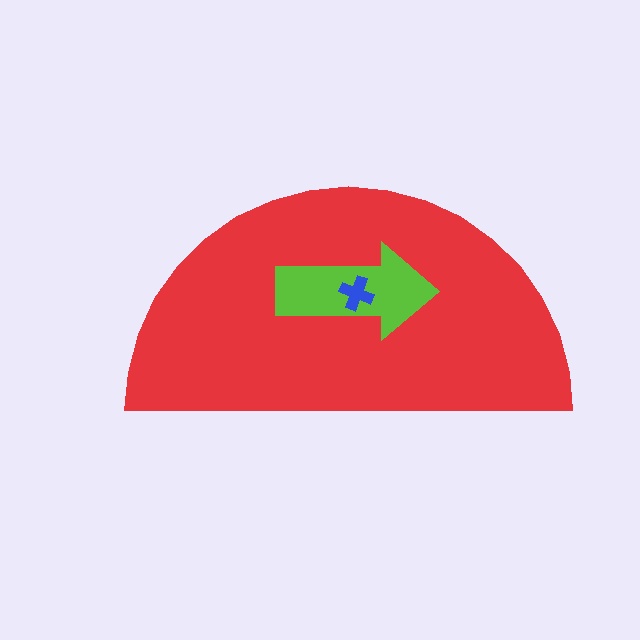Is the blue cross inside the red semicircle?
Yes.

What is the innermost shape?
The blue cross.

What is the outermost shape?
The red semicircle.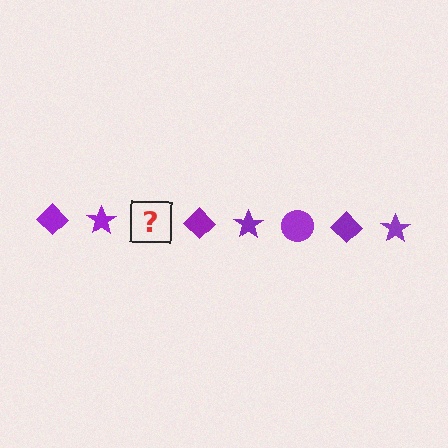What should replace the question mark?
The question mark should be replaced with a purple circle.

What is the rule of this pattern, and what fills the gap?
The rule is that the pattern cycles through diamond, star, circle shapes in purple. The gap should be filled with a purple circle.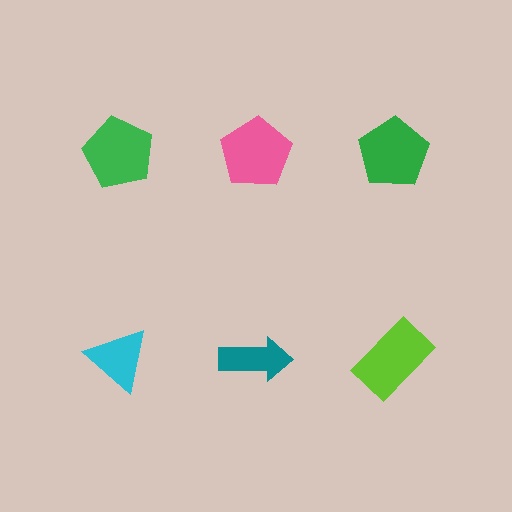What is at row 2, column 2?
A teal arrow.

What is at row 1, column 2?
A pink pentagon.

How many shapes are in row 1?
3 shapes.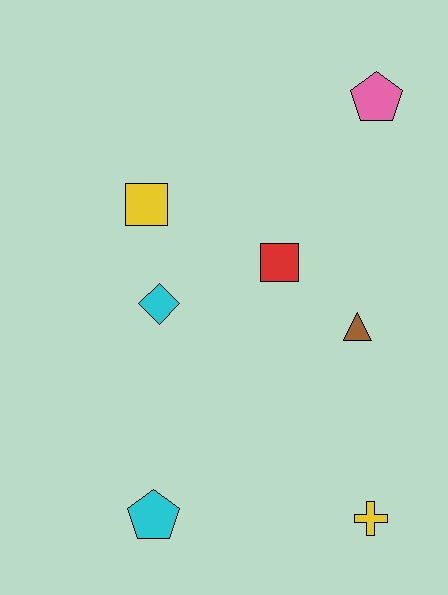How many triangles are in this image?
There is 1 triangle.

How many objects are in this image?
There are 7 objects.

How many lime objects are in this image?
There are no lime objects.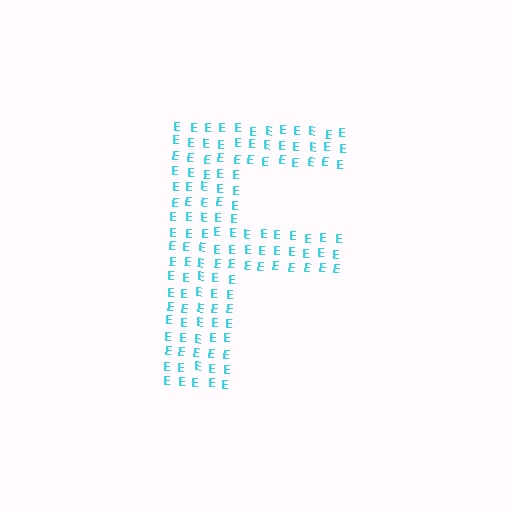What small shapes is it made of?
It is made of small letter E's.